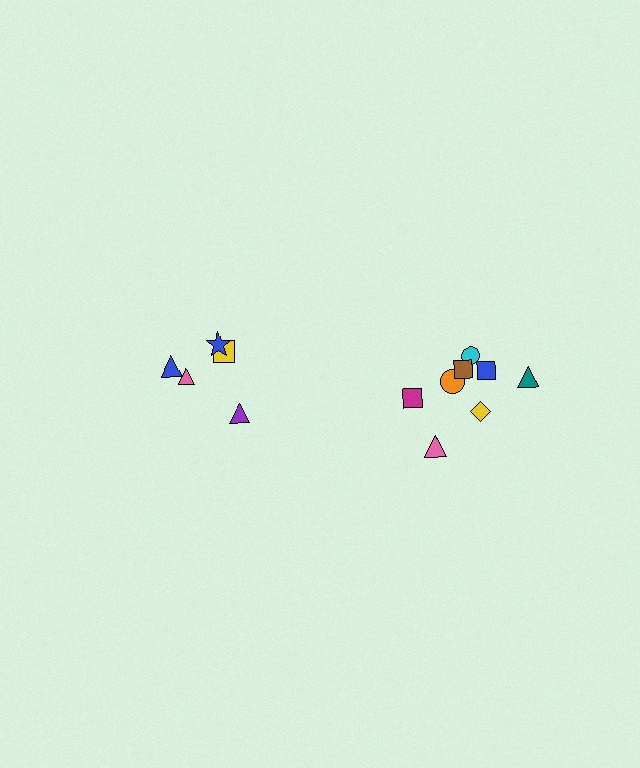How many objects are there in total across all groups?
There are 13 objects.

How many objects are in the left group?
There are 5 objects.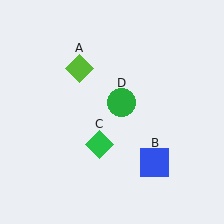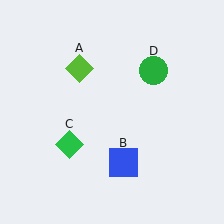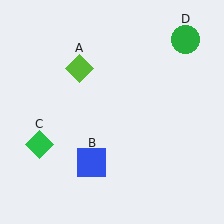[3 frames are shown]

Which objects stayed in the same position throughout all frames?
Lime diamond (object A) remained stationary.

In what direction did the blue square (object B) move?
The blue square (object B) moved left.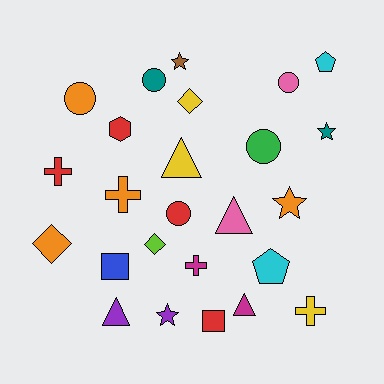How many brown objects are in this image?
There is 1 brown object.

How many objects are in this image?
There are 25 objects.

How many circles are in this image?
There are 5 circles.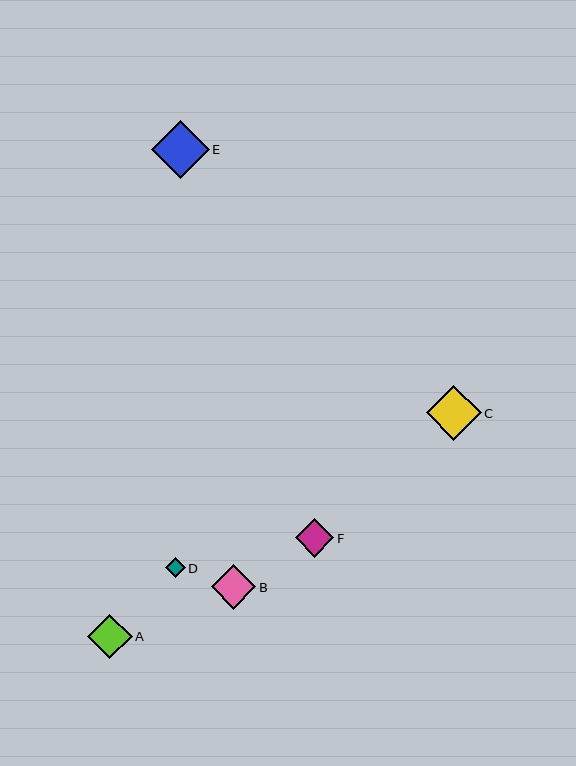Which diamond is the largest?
Diamond E is the largest with a size of approximately 58 pixels.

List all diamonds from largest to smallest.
From largest to smallest: E, C, B, A, F, D.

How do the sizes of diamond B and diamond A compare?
Diamond B and diamond A are approximately the same size.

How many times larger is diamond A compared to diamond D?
Diamond A is approximately 2.2 times the size of diamond D.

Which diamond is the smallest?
Diamond D is the smallest with a size of approximately 20 pixels.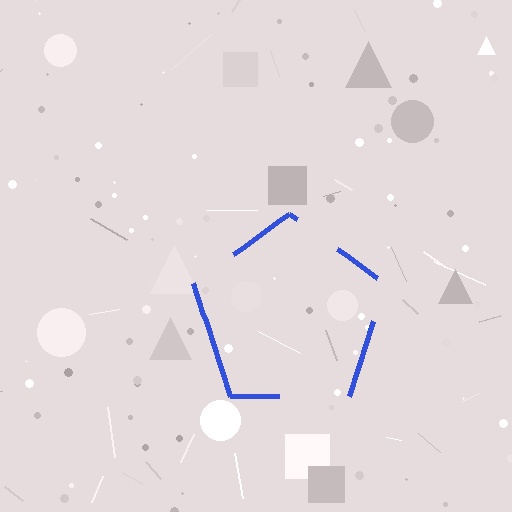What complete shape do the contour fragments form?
The contour fragments form a pentagon.